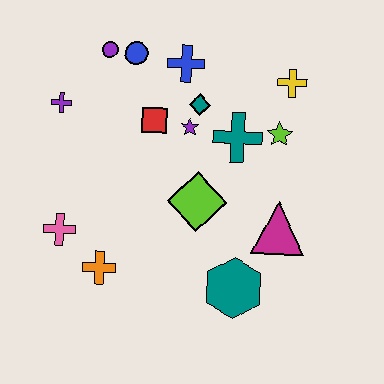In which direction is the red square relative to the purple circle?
The red square is below the purple circle.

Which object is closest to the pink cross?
The orange cross is closest to the pink cross.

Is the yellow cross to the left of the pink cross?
No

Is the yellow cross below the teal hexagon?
No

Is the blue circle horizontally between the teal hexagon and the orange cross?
Yes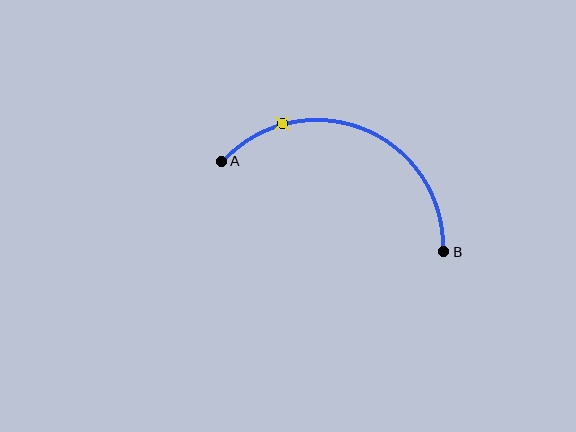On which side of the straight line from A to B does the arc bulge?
The arc bulges above the straight line connecting A and B.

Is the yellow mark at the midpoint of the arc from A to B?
No. The yellow mark lies on the arc but is closer to endpoint A. The arc midpoint would be at the point on the curve equidistant along the arc from both A and B.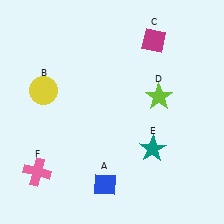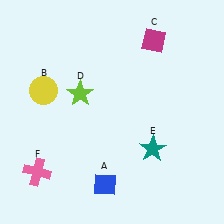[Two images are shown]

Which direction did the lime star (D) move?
The lime star (D) moved left.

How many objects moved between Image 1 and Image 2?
1 object moved between the two images.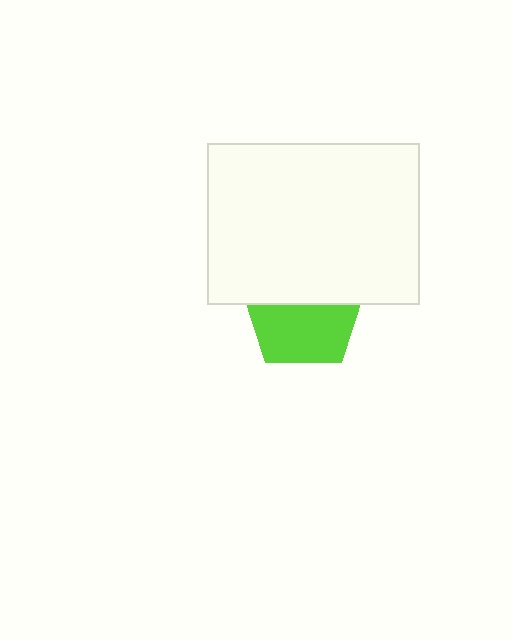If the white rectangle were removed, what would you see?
You would see the complete lime pentagon.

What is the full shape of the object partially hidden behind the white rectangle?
The partially hidden object is a lime pentagon.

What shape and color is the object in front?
The object in front is a white rectangle.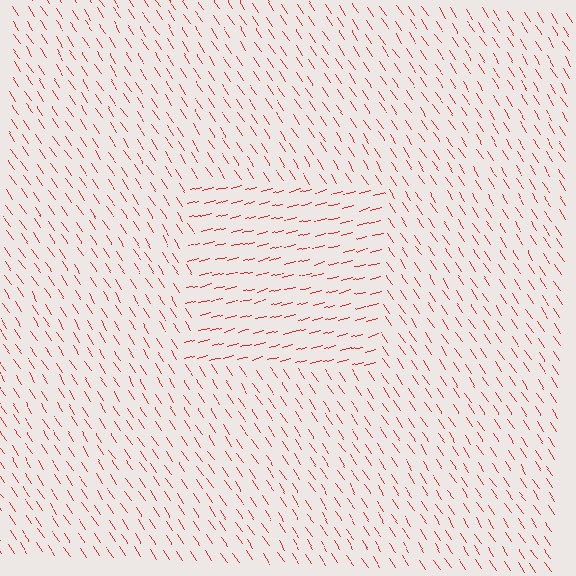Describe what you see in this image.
The image is filled with small red line segments. A rectangle region in the image has lines oriented differently from the surrounding lines, creating a visible texture boundary.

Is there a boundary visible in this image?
Yes, there is a texture boundary formed by a change in line orientation.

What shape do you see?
I see a rectangle.